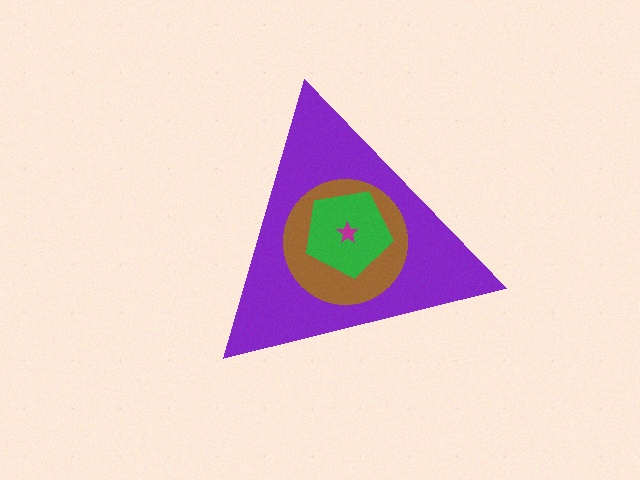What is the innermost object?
The magenta star.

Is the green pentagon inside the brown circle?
Yes.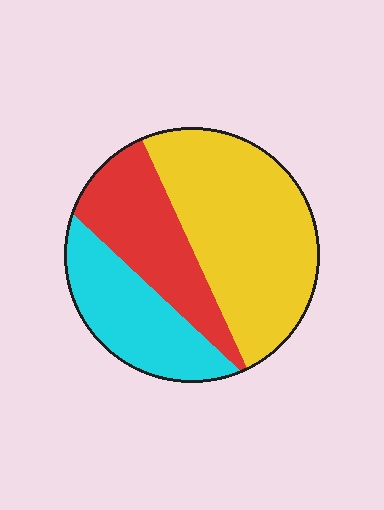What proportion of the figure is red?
Red takes up between a sixth and a third of the figure.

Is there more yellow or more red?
Yellow.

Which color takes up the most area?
Yellow, at roughly 50%.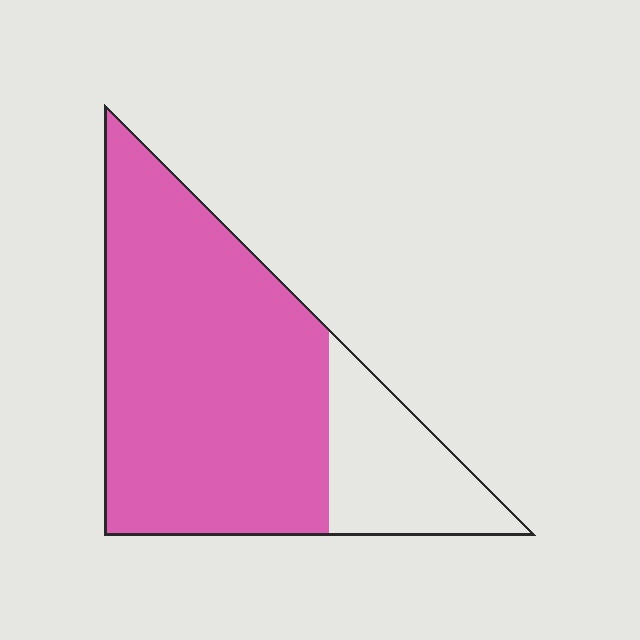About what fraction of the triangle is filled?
About three quarters (3/4).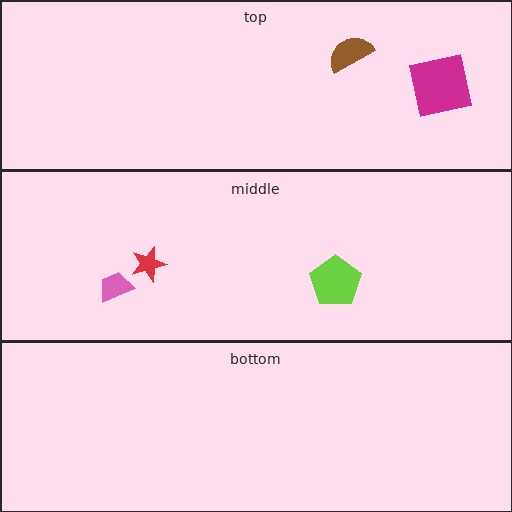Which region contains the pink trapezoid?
The middle region.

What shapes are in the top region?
The brown semicircle, the magenta square.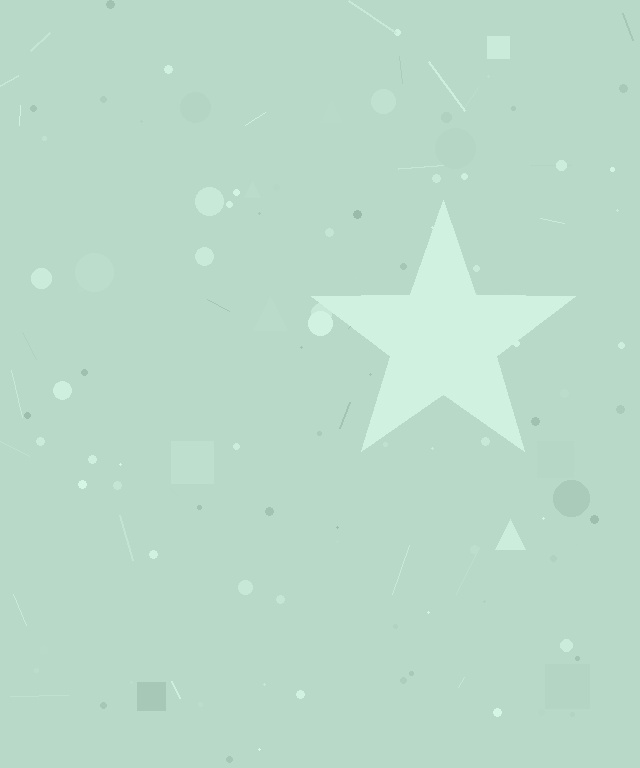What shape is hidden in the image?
A star is hidden in the image.